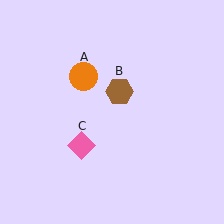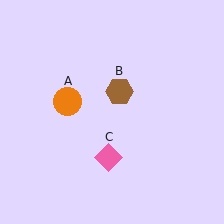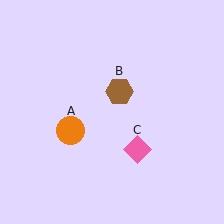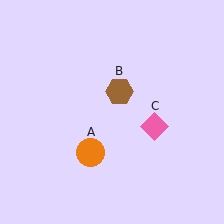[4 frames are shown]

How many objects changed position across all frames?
2 objects changed position: orange circle (object A), pink diamond (object C).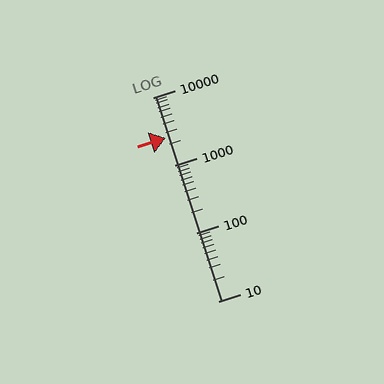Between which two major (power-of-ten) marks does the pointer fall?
The pointer is between 1000 and 10000.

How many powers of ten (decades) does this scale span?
The scale spans 3 decades, from 10 to 10000.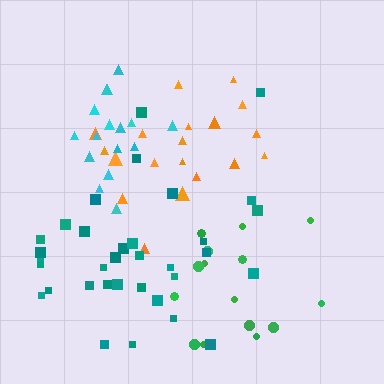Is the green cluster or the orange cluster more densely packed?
Orange.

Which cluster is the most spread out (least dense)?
Green.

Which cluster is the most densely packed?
Cyan.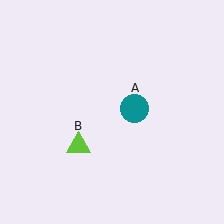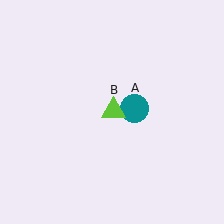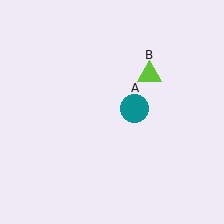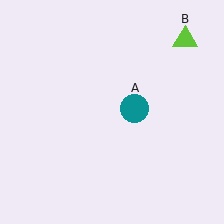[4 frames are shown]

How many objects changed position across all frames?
1 object changed position: lime triangle (object B).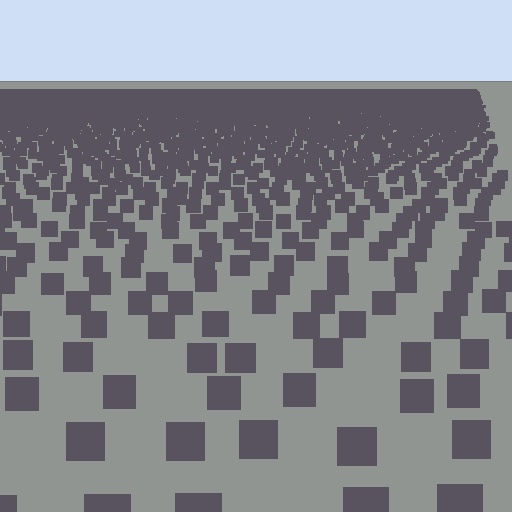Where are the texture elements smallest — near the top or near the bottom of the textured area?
Near the top.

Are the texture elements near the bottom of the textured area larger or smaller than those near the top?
Larger. Near the bottom, elements are closer to the viewer and appear at a bigger on-screen size.